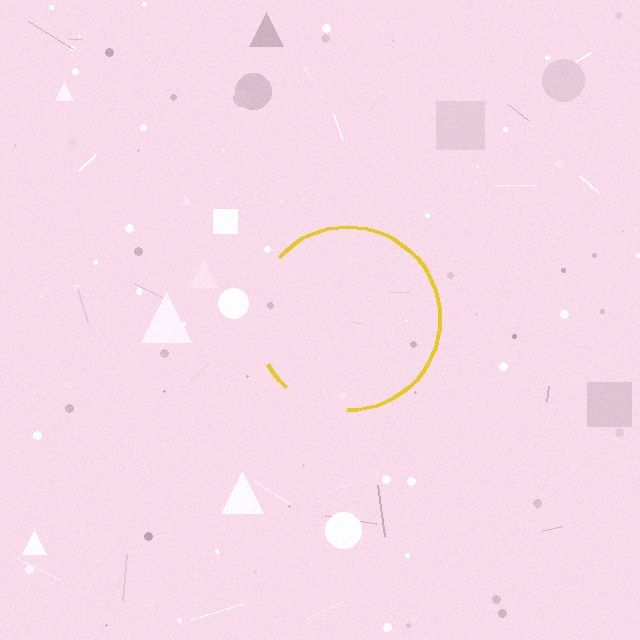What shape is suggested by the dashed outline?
The dashed outline suggests a circle.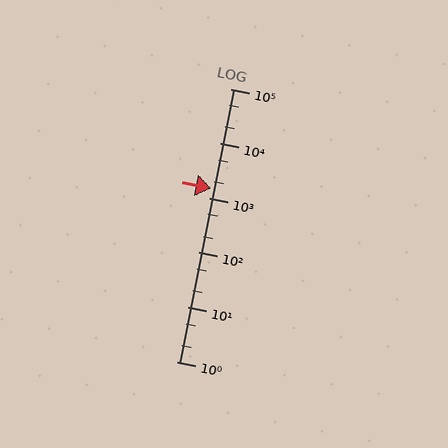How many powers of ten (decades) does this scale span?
The scale spans 5 decades, from 1 to 100000.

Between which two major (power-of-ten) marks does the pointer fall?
The pointer is between 1000 and 10000.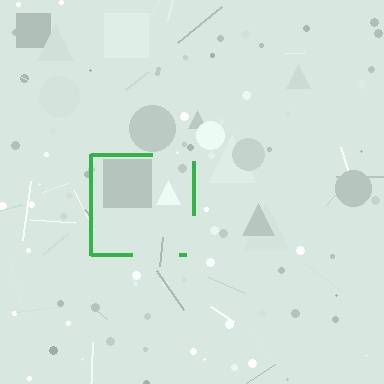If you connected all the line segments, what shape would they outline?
They would outline a square.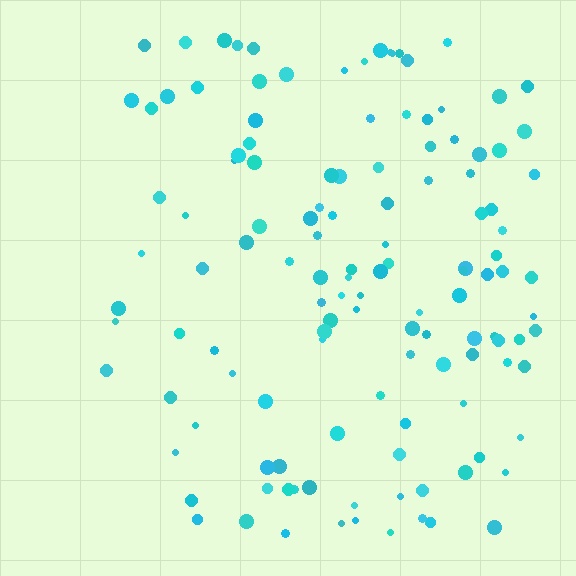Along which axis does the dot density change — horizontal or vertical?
Horizontal.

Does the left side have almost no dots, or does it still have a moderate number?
Still a moderate number, just noticeably fewer than the right.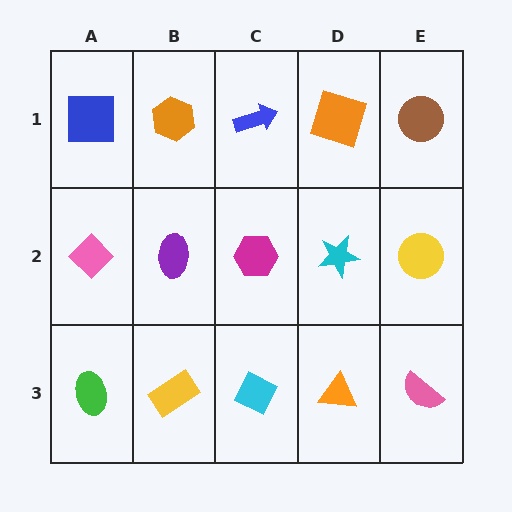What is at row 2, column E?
A yellow circle.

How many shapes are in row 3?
5 shapes.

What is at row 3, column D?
An orange triangle.